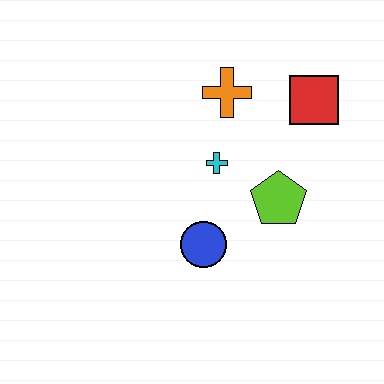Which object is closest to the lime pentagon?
The cyan cross is closest to the lime pentagon.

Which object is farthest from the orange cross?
The blue circle is farthest from the orange cross.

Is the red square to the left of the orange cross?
No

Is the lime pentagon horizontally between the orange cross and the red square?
Yes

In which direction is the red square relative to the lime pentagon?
The red square is above the lime pentagon.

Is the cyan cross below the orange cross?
Yes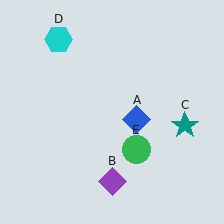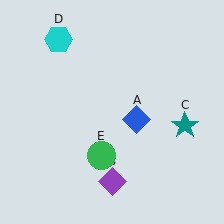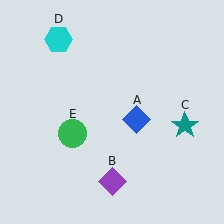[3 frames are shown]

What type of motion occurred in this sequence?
The green circle (object E) rotated clockwise around the center of the scene.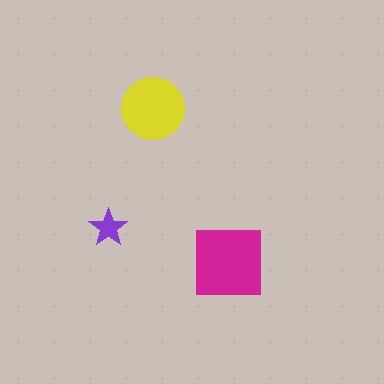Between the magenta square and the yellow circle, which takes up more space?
The magenta square.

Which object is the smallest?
The purple star.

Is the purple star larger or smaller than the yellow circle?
Smaller.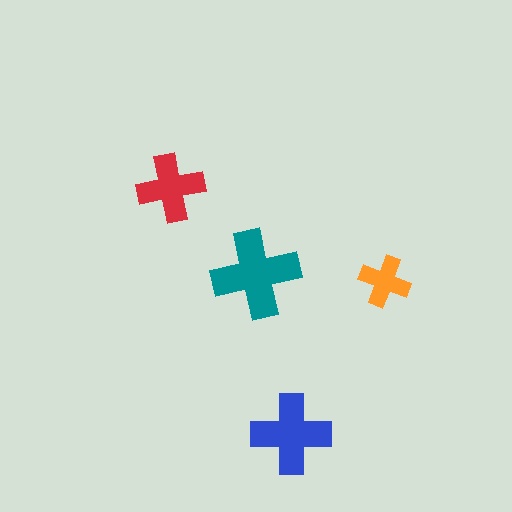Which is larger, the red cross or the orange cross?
The red one.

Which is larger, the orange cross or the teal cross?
The teal one.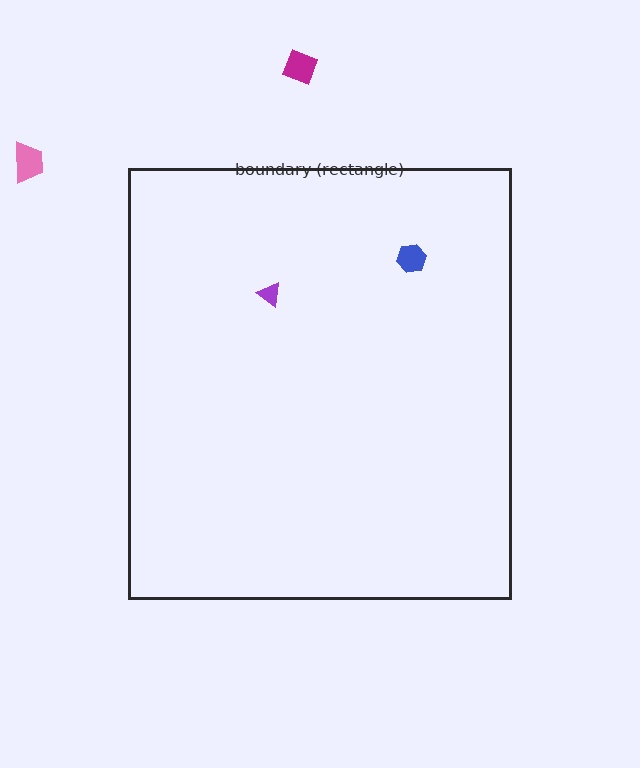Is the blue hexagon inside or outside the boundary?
Inside.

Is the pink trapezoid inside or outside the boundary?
Outside.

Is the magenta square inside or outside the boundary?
Outside.